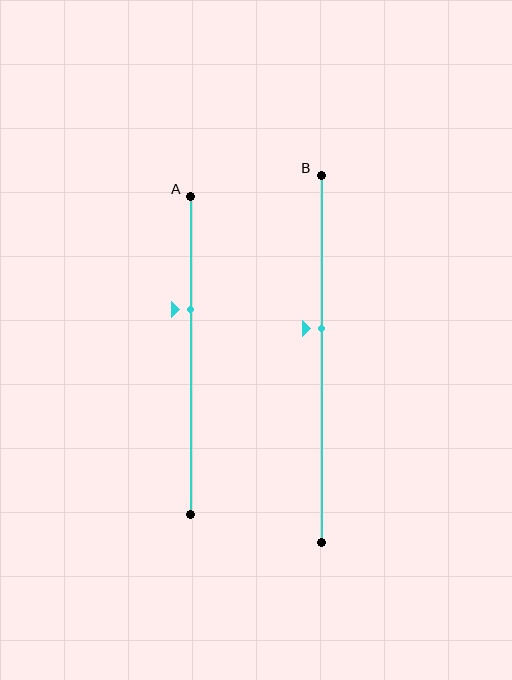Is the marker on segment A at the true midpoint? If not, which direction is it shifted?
No, the marker on segment A is shifted upward by about 14% of the segment length.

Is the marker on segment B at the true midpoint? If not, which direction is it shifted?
No, the marker on segment B is shifted upward by about 8% of the segment length.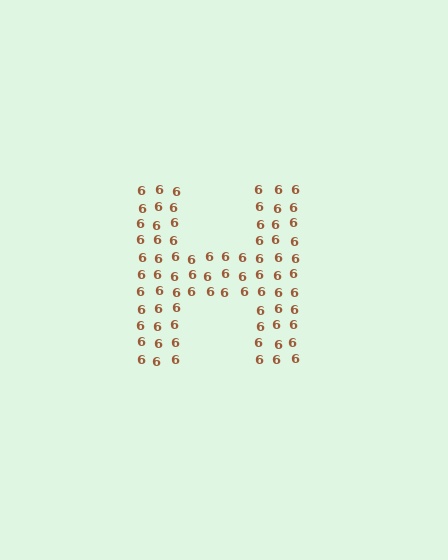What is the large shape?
The large shape is the letter H.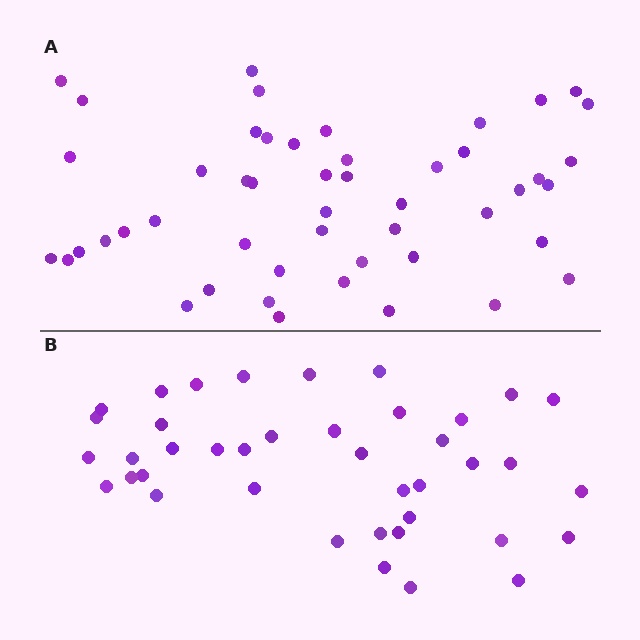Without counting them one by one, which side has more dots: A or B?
Region A (the top region) has more dots.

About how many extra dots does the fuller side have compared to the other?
Region A has roughly 8 or so more dots than region B.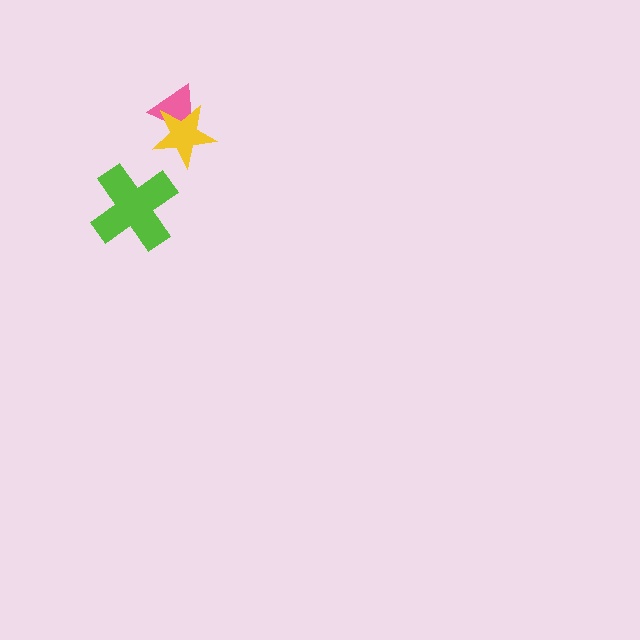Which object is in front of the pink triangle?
The yellow star is in front of the pink triangle.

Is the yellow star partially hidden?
No, no other shape covers it.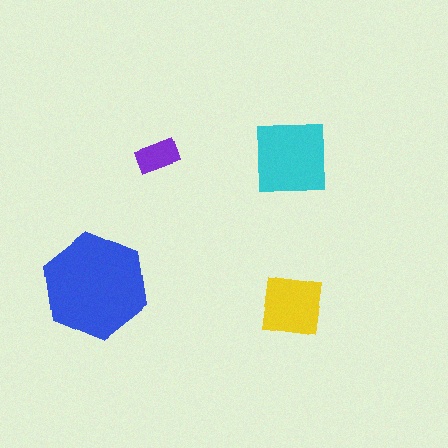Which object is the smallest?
The purple rectangle.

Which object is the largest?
The blue hexagon.